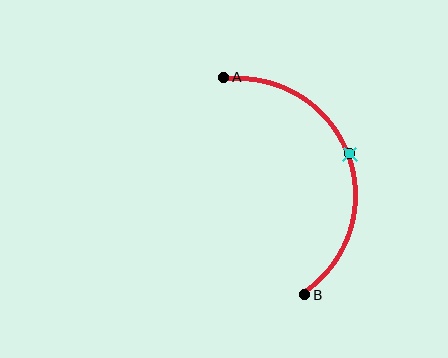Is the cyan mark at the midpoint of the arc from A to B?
Yes. The cyan mark lies on the arc at equal arc-length from both A and B — it is the arc midpoint.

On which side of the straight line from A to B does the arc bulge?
The arc bulges to the right of the straight line connecting A and B.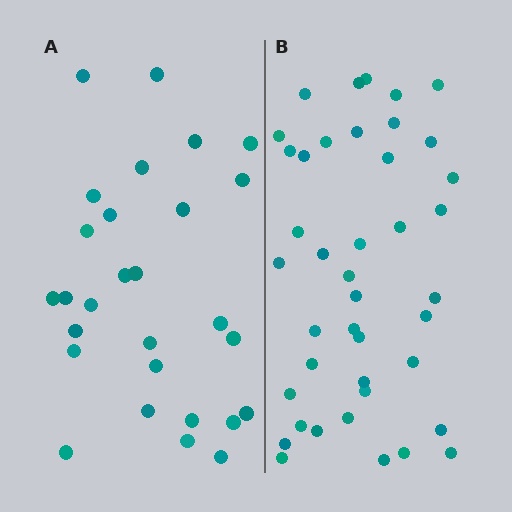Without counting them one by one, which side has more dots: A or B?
Region B (the right region) has more dots.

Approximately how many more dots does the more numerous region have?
Region B has approximately 15 more dots than region A.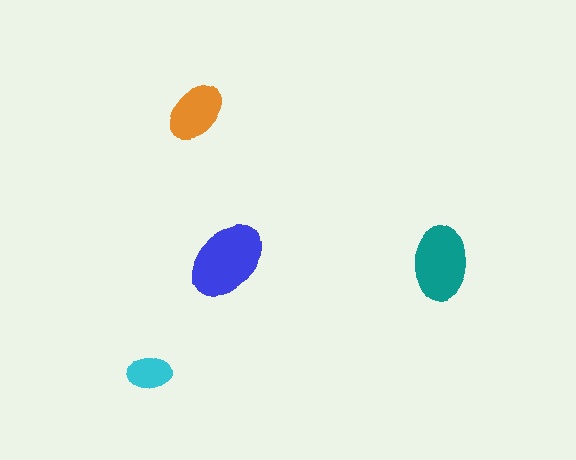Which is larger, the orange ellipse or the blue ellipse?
The blue one.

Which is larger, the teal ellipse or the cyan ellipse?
The teal one.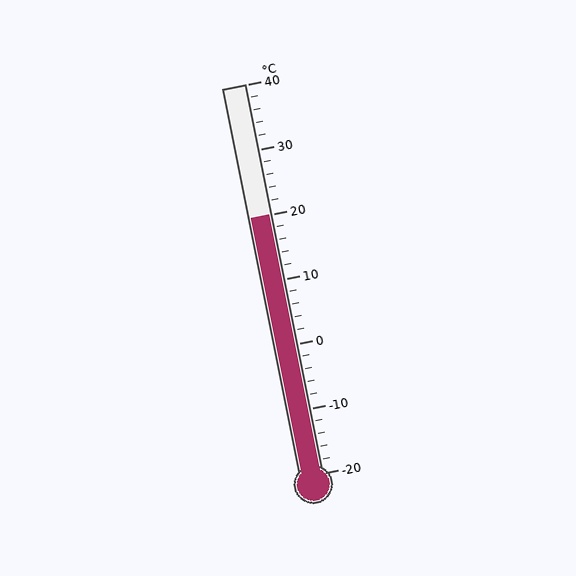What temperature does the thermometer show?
The thermometer shows approximately 20°C.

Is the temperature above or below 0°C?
The temperature is above 0°C.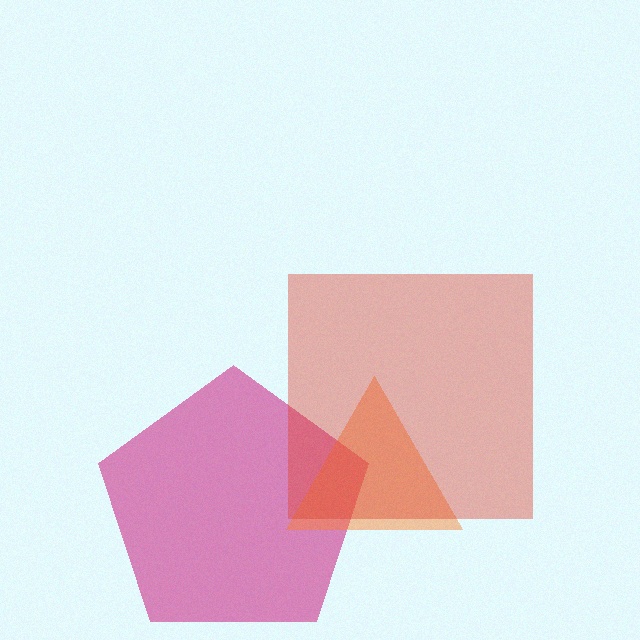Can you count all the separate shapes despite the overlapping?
Yes, there are 3 separate shapes.